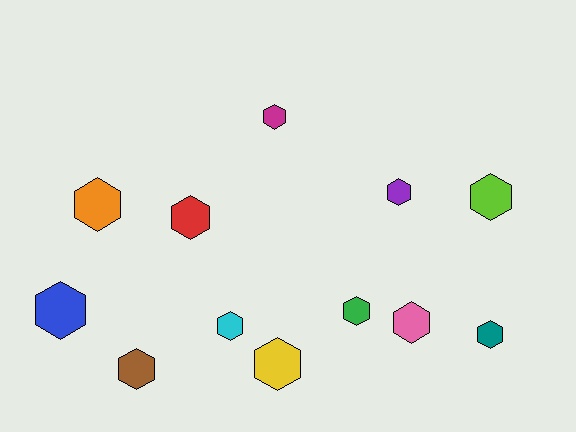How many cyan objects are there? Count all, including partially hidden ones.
There is 1 cyan object.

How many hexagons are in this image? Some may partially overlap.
There are 12 hexagons.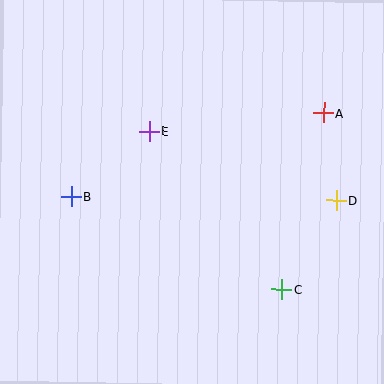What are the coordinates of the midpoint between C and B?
The midpoint between C and B is at (177, 243).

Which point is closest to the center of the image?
Point E at (149, 131) is closest to the center.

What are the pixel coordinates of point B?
Point B is at (71, 196).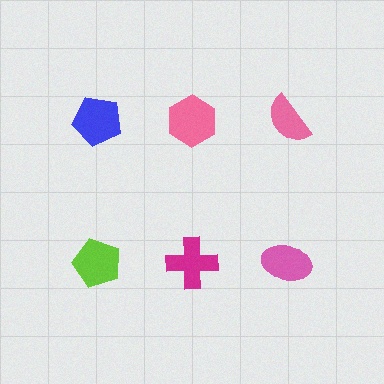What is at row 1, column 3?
A pink semicircle.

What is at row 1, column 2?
A pink hexagon.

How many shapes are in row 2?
3 shapes.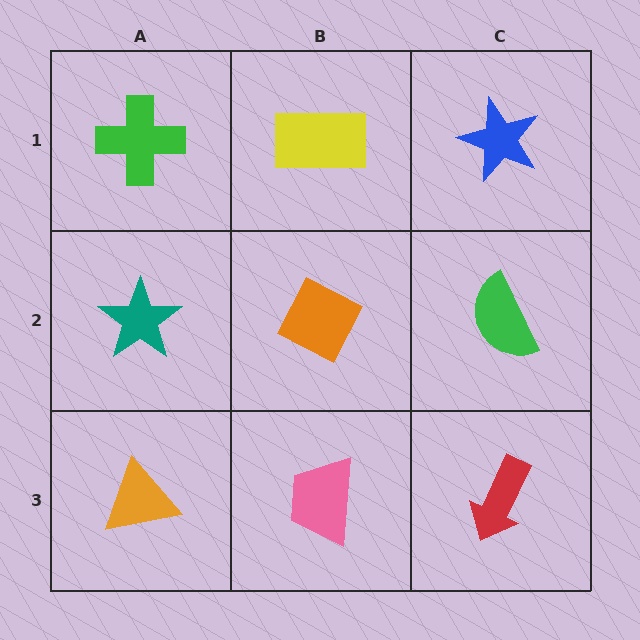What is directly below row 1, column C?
A green semicircle.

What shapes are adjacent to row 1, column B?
An orange diamond (row 2, column B), a green cross (row 1, column A), a blue star (row 1, column C).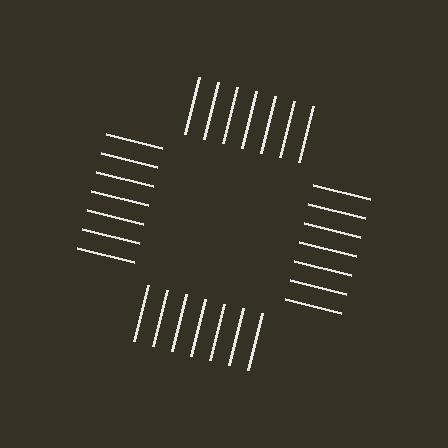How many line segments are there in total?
28 — 7 along each of the 4 edges.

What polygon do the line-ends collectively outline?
An illusory square — the line segments terminate on its edges but no continuous stroke is drawn.